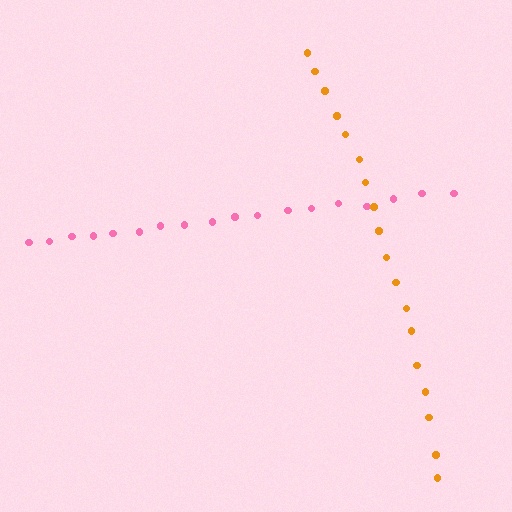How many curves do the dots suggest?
There are 2 distinct paths.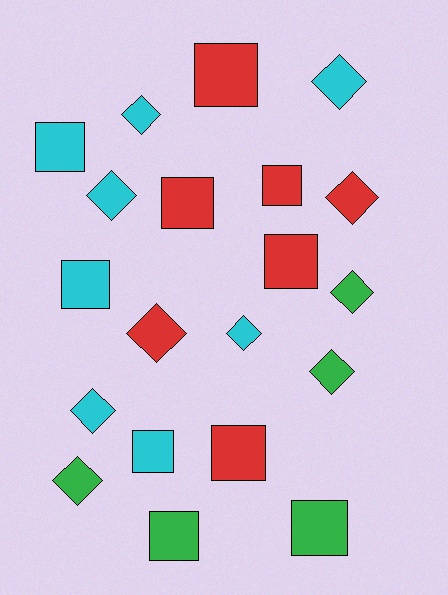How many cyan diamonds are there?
There are 5 cyan diamonds.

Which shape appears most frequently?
Diamond, with 10 objects.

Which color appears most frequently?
Cyan, with 8 objects.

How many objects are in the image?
There are 20 objects.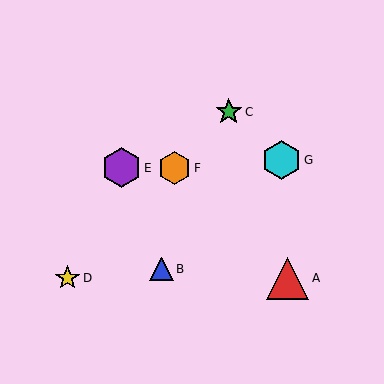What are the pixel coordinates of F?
Object F is at (174, 168).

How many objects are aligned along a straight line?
3 objects (C, D, F) are aligned along a straight line.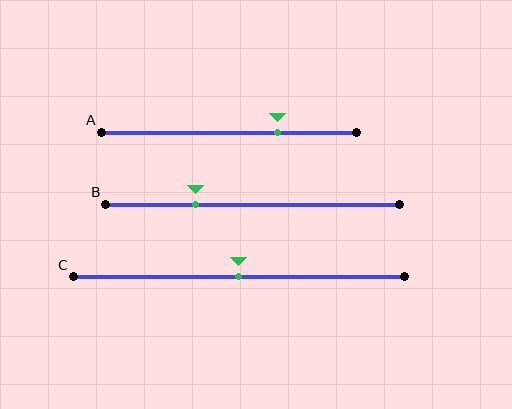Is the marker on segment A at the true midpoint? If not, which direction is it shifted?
No, the marker on segment A is shifted to the right by about 19% of the segment length.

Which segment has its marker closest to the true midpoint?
Segment C has its marker closest to the true midpoint.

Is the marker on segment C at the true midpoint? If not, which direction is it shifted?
Yes, the marker on segment C is at the true midpoint.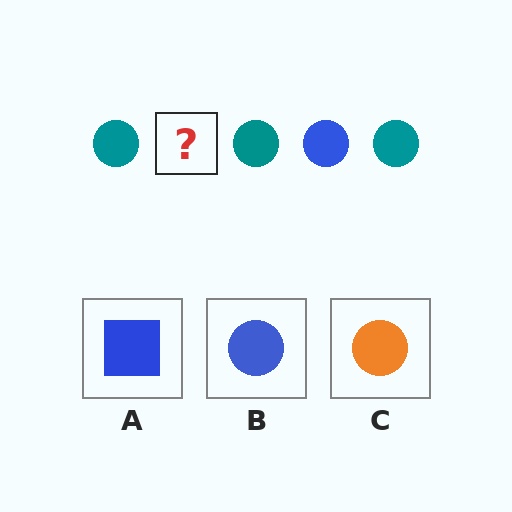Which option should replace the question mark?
Option B.